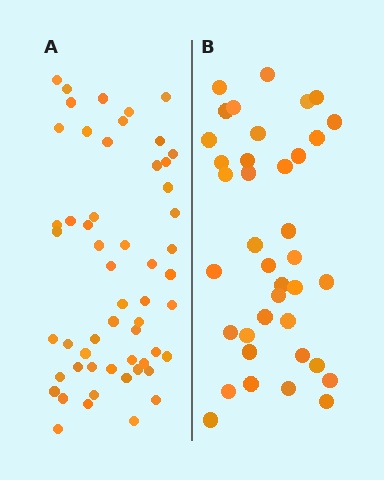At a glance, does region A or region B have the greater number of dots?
Region A (the left region) has more dots.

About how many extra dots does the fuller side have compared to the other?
Region A has approximately 15 more dots than region B.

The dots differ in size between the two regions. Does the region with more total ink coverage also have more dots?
No. Region B has more total ink coverage because its dots are larger, but region A actually contains more individual dots. Total area can be misleading — the number of items is what matters here.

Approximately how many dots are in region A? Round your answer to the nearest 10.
About 60 dots. (The exact count is 55, which rounds to 60.)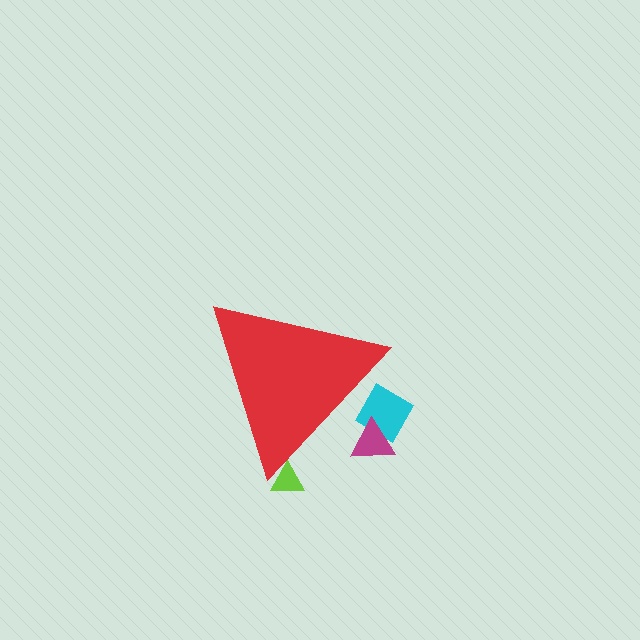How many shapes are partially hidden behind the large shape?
3 shapes are partially hidden.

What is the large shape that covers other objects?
A red triangle.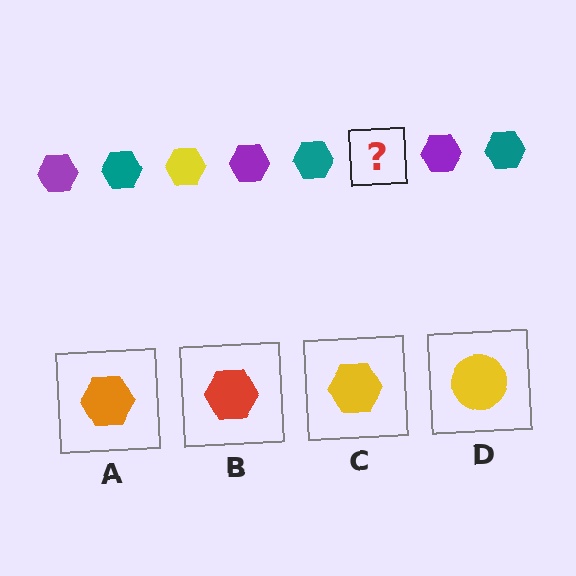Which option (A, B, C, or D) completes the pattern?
C.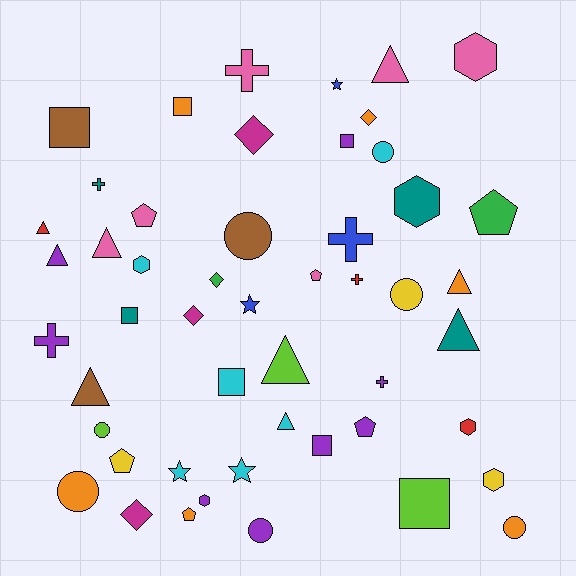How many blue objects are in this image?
There are 3 blue objects.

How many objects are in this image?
There are 50 objects.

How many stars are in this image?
There are 4 stars.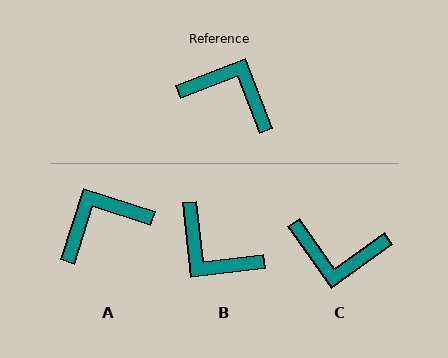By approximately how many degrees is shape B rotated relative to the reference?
Approximately 165 degrees counter-clockwise.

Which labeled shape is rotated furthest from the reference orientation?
C, about 166 degrees away.